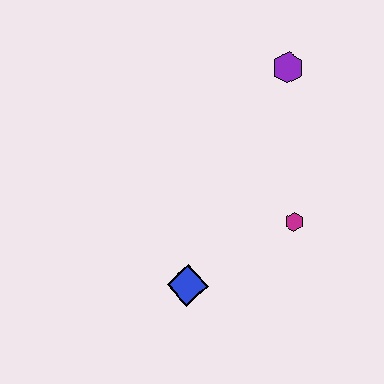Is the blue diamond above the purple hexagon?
No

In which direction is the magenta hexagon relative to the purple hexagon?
The magenta hexagon is below the purple hexagon.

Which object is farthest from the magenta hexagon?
The purple hexagon is farthest from the magenta hexagon.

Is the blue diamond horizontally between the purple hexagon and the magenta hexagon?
No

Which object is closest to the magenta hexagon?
The blue diamond is closest to the magenta hexagon.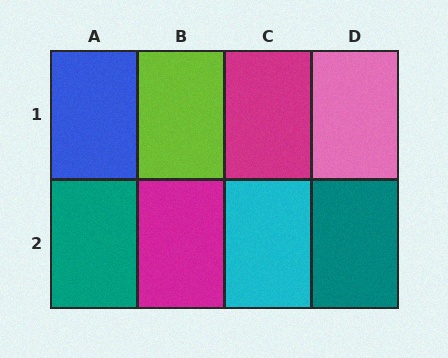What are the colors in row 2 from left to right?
Teal, magenta, cyan, teal.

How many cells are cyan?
1 cell is cyan.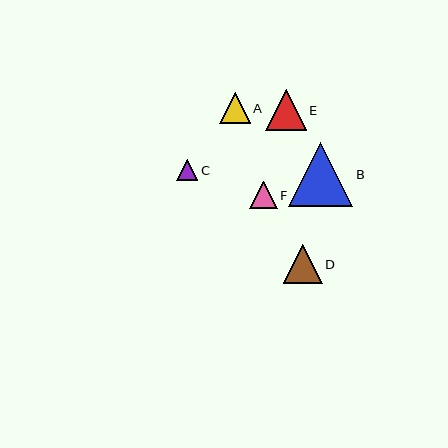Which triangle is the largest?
Triangle B is the largest with a size of approximately 64 pixels.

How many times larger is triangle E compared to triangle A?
Triangle E is approximately 1.3 times the size of triangle A.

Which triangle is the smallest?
Triangle C is the smallest with a size of approximately 21 pixels.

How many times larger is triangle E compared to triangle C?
Triangle E is approximately 1.9 times the size of triangle C.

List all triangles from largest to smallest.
From largest to smallest: B, E, D, A, F, C.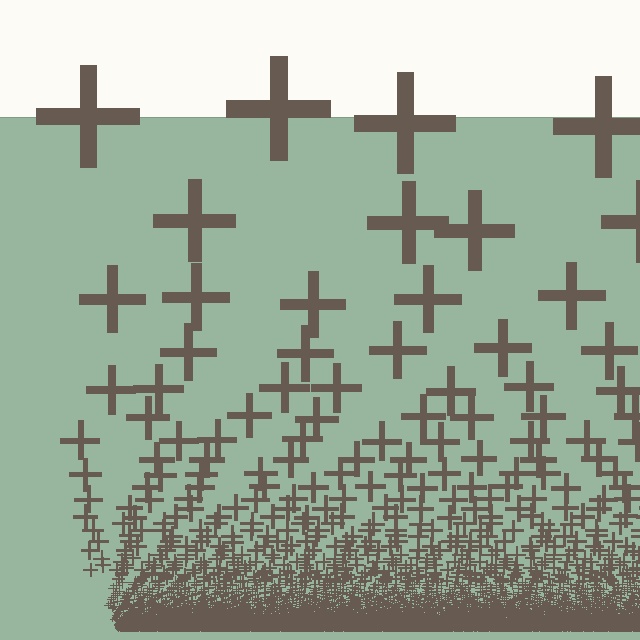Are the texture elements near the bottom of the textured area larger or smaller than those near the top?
Smaller. The gradient is inverted — elements near the bottom are smaller and denser.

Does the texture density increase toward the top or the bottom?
Density increases toward the bottom.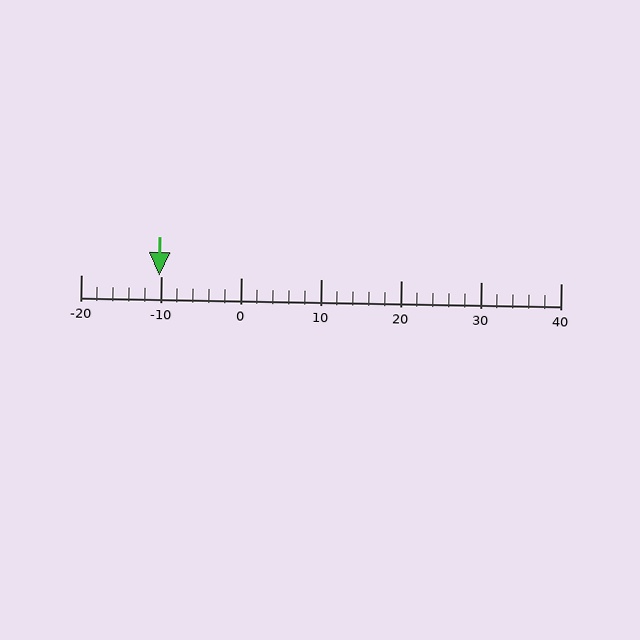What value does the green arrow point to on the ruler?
The green arrow points to approximately -10.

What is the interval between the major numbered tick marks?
The major tick marks are spaced 10 units apart.